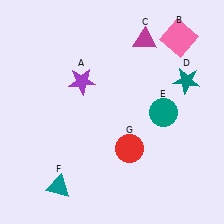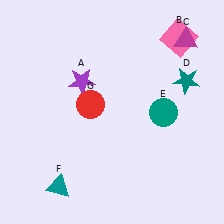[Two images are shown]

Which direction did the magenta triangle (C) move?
The magenta triangle (C) moved right.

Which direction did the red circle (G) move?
The red circle (G) moved up.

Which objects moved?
The objects that moved are: the magenta triangle (C), the red circle (G).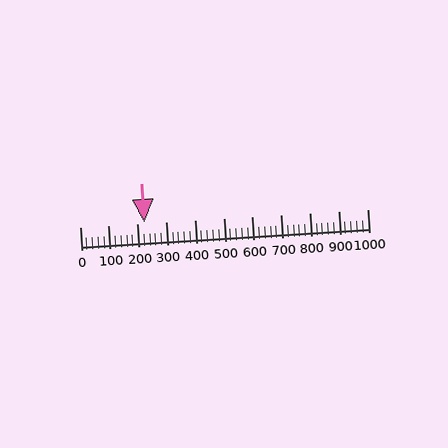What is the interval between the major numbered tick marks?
The major tick marks are spaced 100 units apart.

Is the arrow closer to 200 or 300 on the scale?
The arrow is closer to 200.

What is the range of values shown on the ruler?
The ruler shows values from 0 to 1000.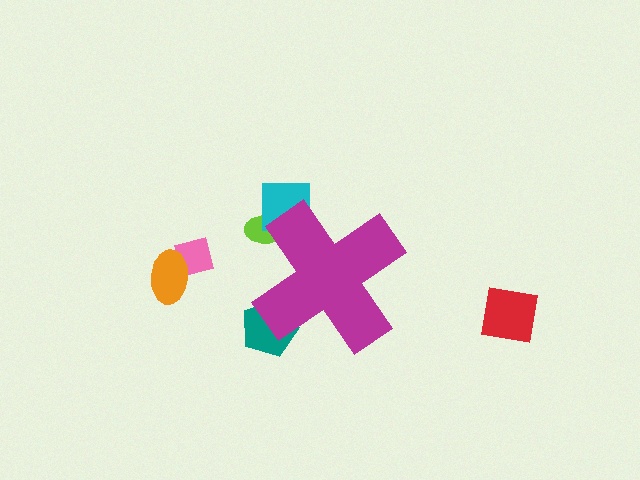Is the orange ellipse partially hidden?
No, the orange ellipse is fully visible.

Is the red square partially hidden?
No, the red square is fully visible.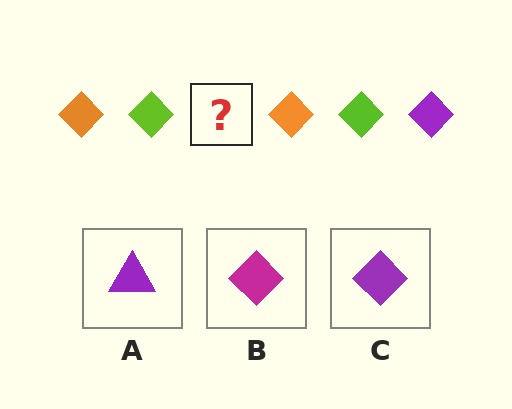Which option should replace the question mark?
Option C.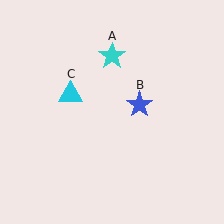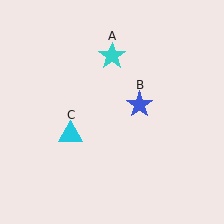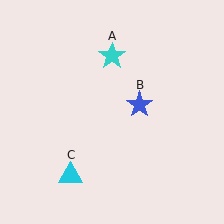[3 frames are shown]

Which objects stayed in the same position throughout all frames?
Cyan star (object A) and blue star (object B) remained stationary.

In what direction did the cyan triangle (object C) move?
The cyan triangle (object C) moved down.